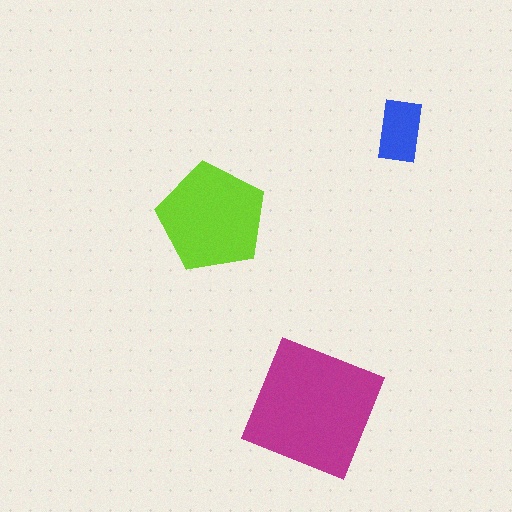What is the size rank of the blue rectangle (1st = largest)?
3rd.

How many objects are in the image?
There are 3 objects in the image.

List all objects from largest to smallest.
The magenta square, the lime pentagon, the blue rectangle.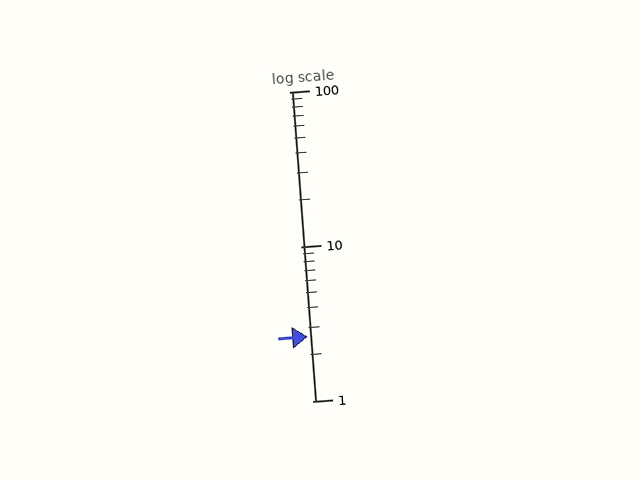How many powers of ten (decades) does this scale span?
The scale spans 2 decades, from 1 to 100.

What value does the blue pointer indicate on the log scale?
The pointer indicates approximately 2.6.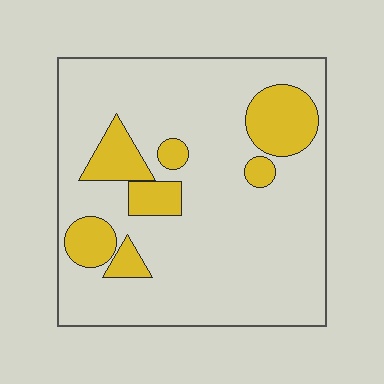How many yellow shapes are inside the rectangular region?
7.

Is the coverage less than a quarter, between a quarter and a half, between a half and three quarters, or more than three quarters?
Less than a quarter.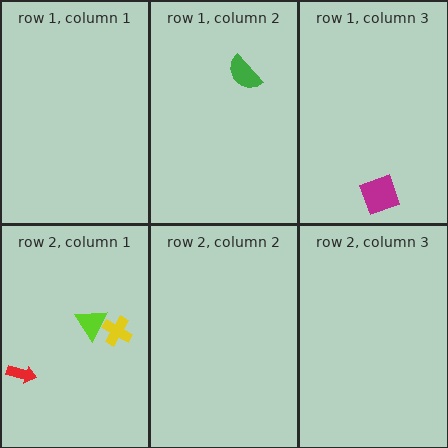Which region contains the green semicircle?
The row 1, column 2 region.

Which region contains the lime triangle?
The row 2, column 1 region.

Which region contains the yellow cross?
The row 2, column 1 region.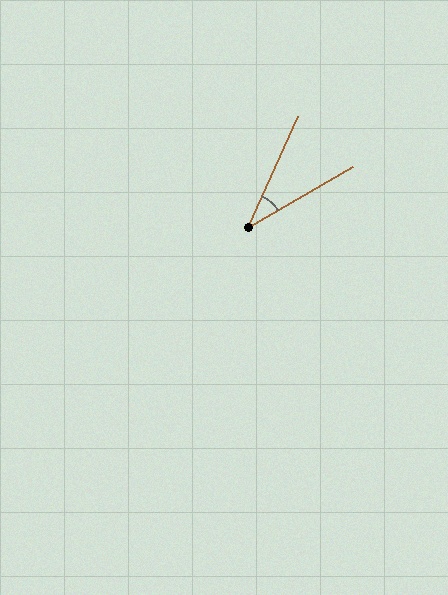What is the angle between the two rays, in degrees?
Approximately 36 degrees.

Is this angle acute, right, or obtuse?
It is acute.